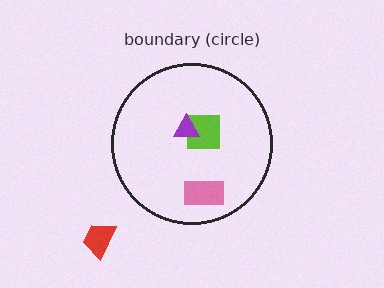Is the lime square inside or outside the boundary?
Inside.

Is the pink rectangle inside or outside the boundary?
Inside.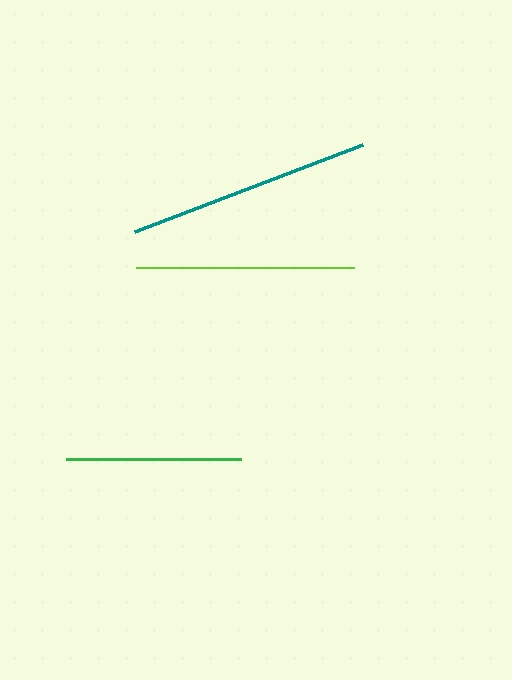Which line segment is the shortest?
The green line is the shortest at approximately 175 pixels.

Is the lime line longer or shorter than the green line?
The lime line is longer than the green line.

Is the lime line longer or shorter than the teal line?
The teal line is longer than the lime line.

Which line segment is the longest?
The teal line is the longest at approximately 244 pixels.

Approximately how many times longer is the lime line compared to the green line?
The lime line is approximately 1.2 times the length of the green line.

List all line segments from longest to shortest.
From longest to shortest: teal, lime, green.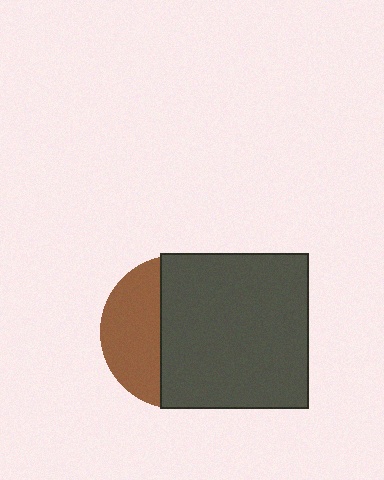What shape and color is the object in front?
The object in front is a dark gray rectangle.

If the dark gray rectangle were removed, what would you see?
You would see the complete brown circle.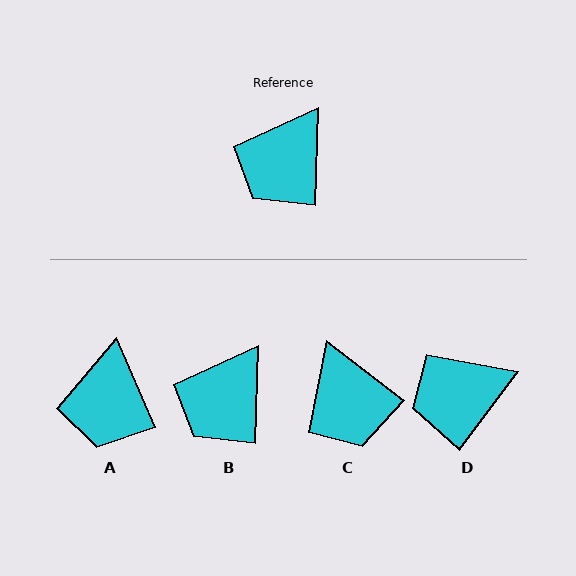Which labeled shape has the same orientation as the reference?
B.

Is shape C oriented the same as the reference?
No, it is off by about 54 degrees.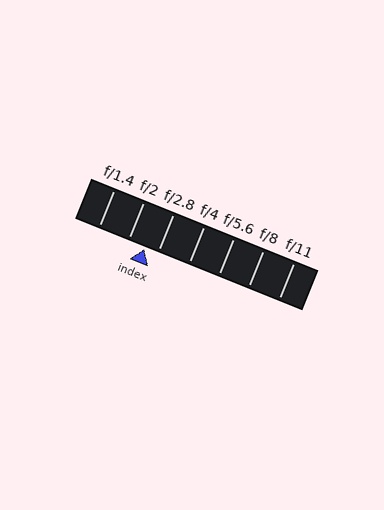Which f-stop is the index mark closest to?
The index mark is closest to f/2.8.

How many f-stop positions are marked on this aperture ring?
There are 7 f-stop positions marked.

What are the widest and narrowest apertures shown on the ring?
The widest aperture shown is f/1.4 and the narrowest is f/11.